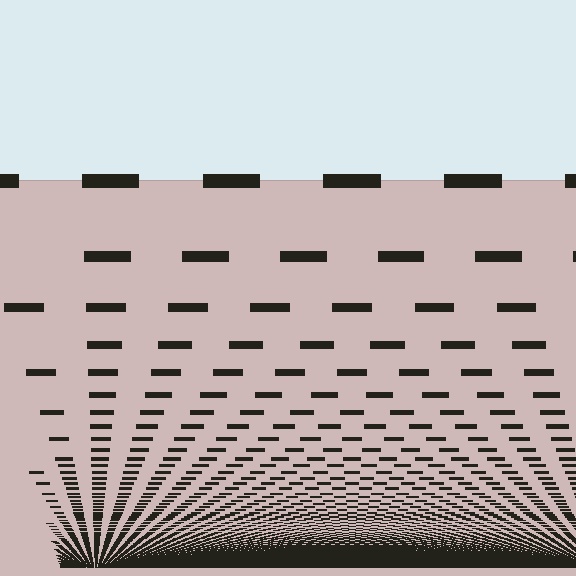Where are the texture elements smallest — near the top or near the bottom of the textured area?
Near the bottom.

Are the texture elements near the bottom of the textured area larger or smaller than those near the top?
Smaller. The gradient is inverted — elements near the bottom are smaller and denser.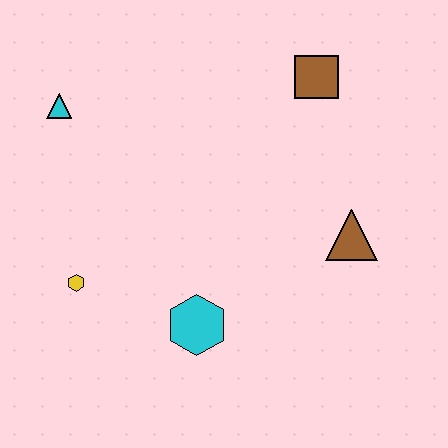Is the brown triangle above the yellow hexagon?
Yes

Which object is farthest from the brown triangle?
The cyan triangle is farthest from the brown triangle.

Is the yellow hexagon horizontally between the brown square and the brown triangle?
No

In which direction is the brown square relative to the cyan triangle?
The brown square is to the right of the cyan triangle.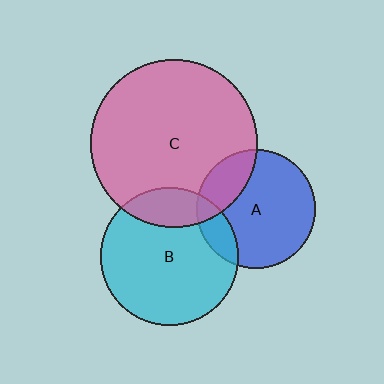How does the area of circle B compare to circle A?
Approximately 1.3 times.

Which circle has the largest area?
Circle C (pink).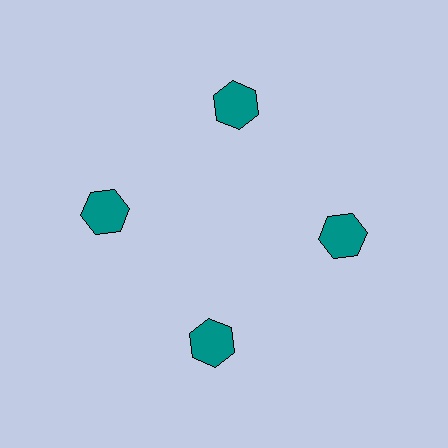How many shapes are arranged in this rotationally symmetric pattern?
There are 4 shapes, arranged in 4 groups of 1.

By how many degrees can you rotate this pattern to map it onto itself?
The pattern maps onto itself every 90 degrees of rotation.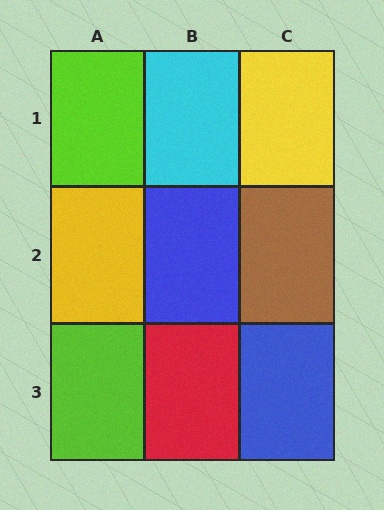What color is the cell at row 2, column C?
Brown.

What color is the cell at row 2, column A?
Yellow.